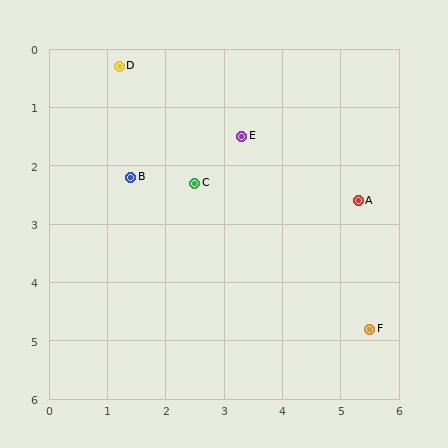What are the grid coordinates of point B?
Point B is at approximately (1.4, 2.2).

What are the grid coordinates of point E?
Point E is at approximately (3.3, 1.5).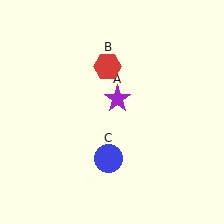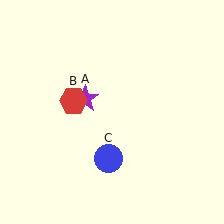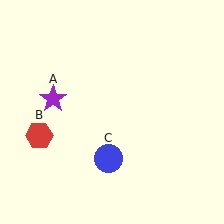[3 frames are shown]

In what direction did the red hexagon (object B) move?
The red hexagon (object B) moved down and to the left.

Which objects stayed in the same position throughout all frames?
Blue circle (object C) remained stationary.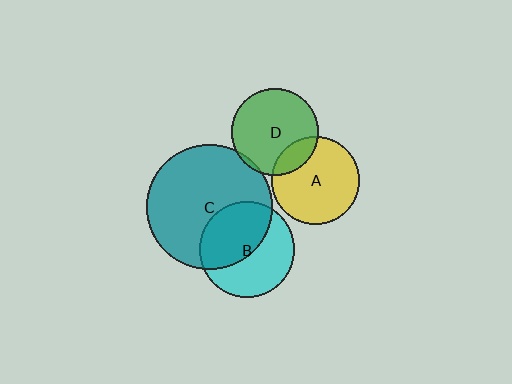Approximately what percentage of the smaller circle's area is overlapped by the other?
Approximately 50%.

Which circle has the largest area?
Circle C (teal).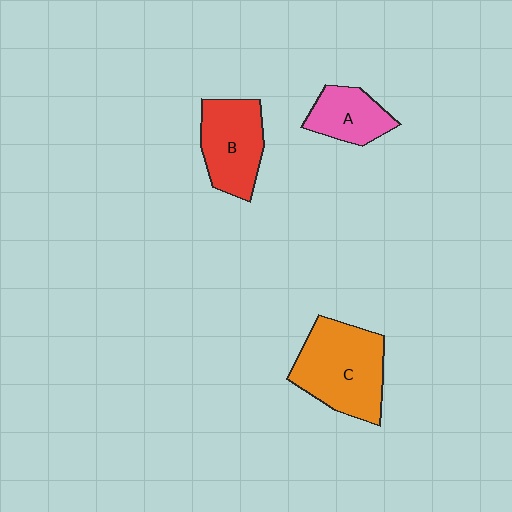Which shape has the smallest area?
Shape A (pink).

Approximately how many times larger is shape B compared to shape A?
Approximately 1.4 times.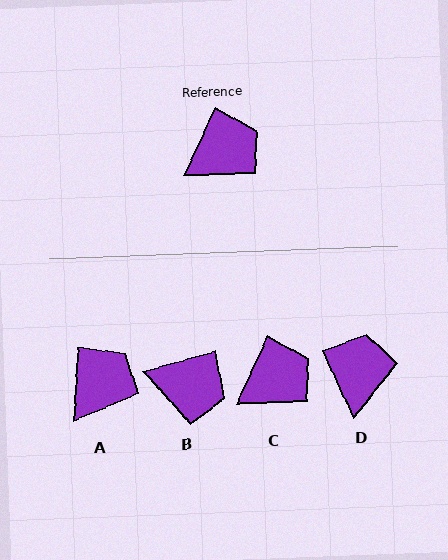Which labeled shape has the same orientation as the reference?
C.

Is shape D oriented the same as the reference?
No, it is off by about 50 degrees.